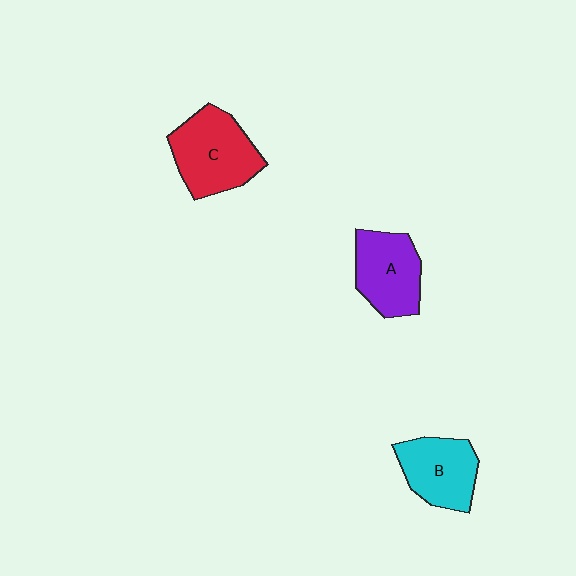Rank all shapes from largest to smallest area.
From largest to smallest: C (red), A (purple), B (cyan).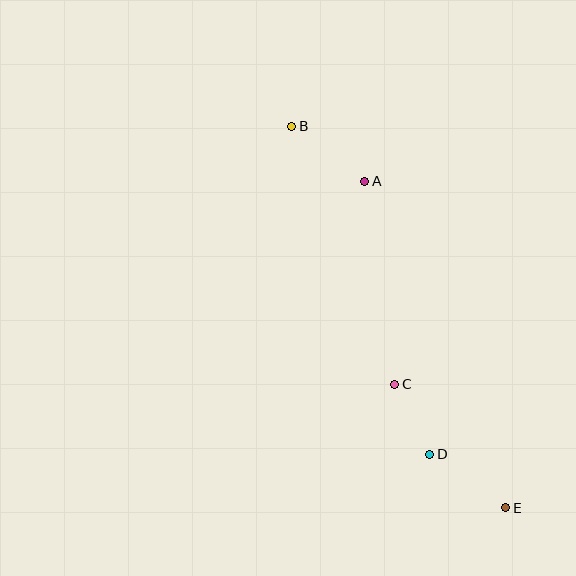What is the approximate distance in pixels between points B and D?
The distance between B and D is approximately 356 pixels.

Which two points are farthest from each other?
Points B and E are farthest from each other.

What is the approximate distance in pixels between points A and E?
The distance between A and E is approximately 355 pixels.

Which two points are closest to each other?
Points C and D are closest to each other.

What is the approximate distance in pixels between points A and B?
The distance between A and B is approximately 92 pixels.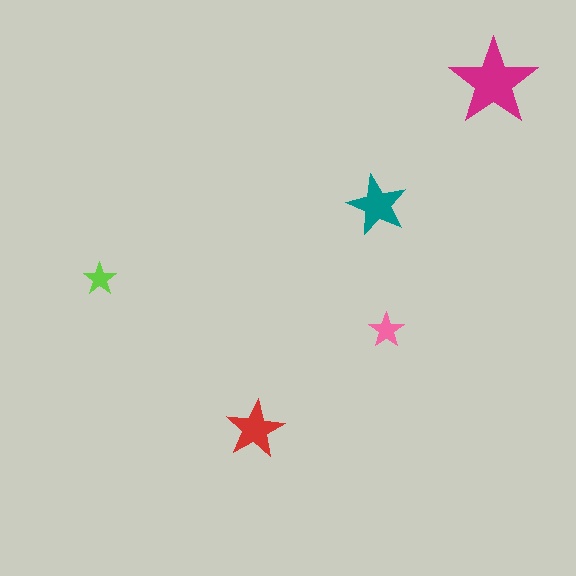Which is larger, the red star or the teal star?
The teal one.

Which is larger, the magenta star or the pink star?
The magenta one.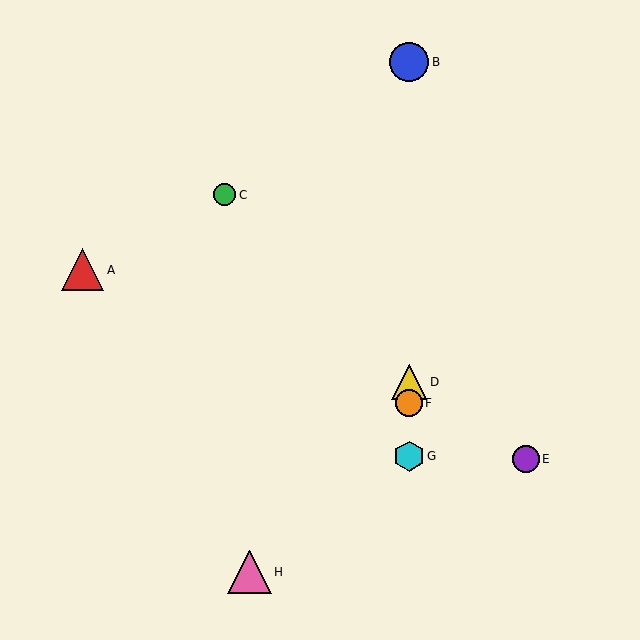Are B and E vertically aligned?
No, B is at x≈409 and E is at x≈526.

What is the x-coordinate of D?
Object D is at x≈409.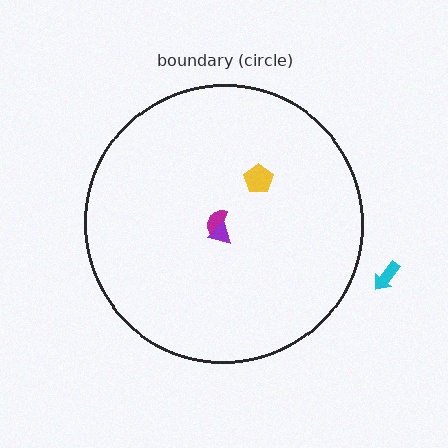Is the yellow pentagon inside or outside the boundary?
Inside.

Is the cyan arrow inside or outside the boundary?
Outside.